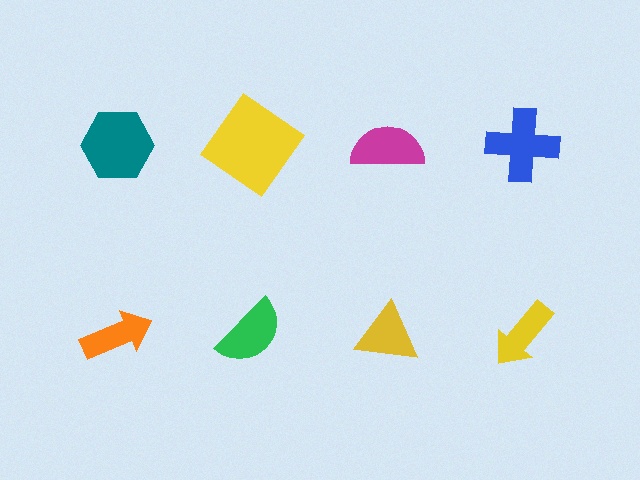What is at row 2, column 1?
An orange arrow.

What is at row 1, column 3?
A magenta semicircle.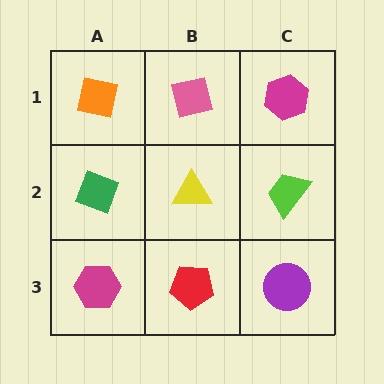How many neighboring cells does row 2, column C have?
3.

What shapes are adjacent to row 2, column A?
An orange square (row 1, column A), a magenta hexagon (row 3, column A), a yellow triangle (row 2, column B).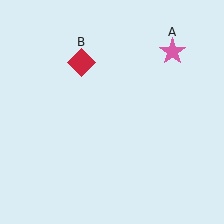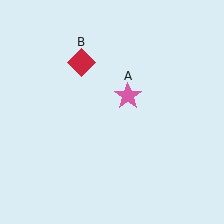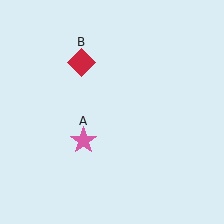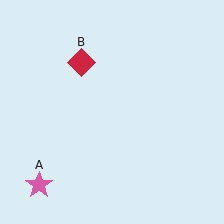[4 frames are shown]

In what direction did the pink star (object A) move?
The pink star (object A) moved down and to the left.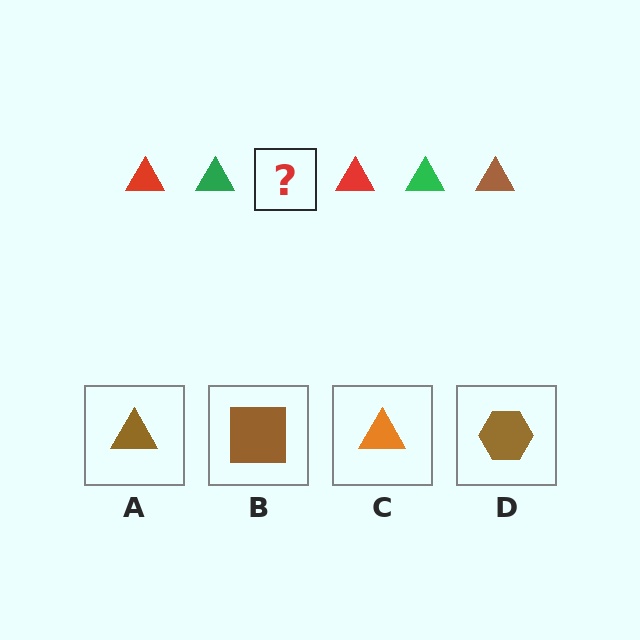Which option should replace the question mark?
Option A.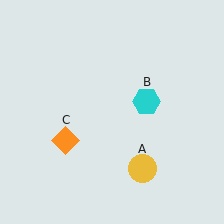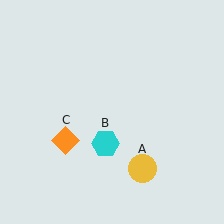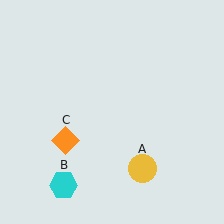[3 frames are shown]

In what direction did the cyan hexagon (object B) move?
The cyan hexagon (object B) moved down and to the left.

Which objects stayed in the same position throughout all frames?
Yellow circle (object A) and orange diamond (object C) remained stationary.